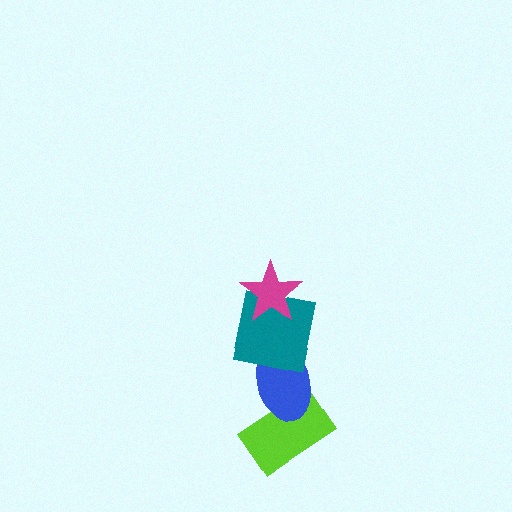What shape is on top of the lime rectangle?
The blue ellipse is on top of the lime rectangle.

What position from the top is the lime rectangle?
The lime rectangle is 4th from the top.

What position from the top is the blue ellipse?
The blue ellipse is 3rd from the top.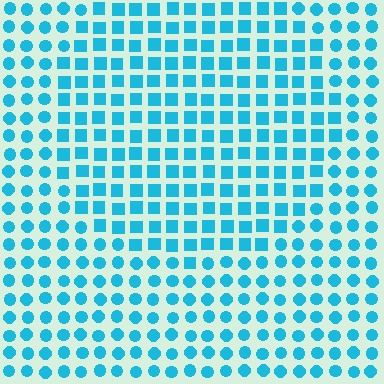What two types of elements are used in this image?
The image uses squares inside the circle region and circles outside it.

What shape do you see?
I see a circle.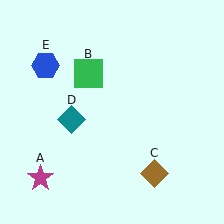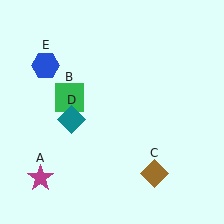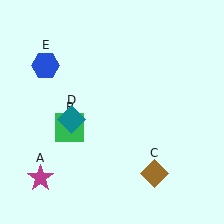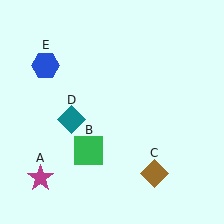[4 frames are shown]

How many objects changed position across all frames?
1 object changed position: green square (object B).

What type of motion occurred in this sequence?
The green square (object B) rotated counterclockwise around the center of the scene.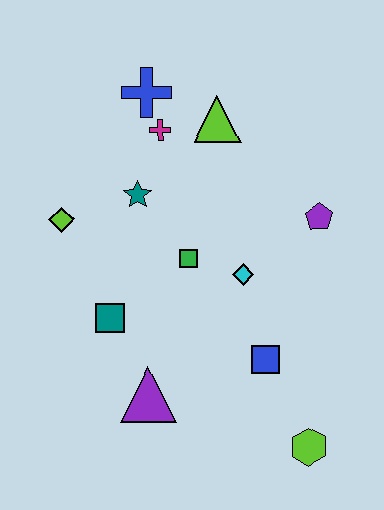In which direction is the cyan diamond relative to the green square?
The cyan diamond is to the right of the green square.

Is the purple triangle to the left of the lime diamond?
No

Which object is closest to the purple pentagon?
The cyan diamond is closest to the purple pentagon.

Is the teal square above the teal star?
No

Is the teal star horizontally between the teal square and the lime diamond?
No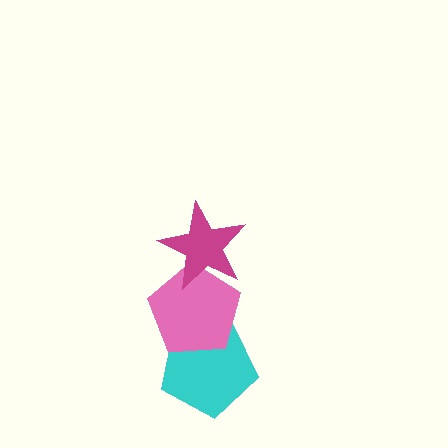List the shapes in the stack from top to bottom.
From top to bottom: the magenta star, the pink pentagon, the cyan pentagon.